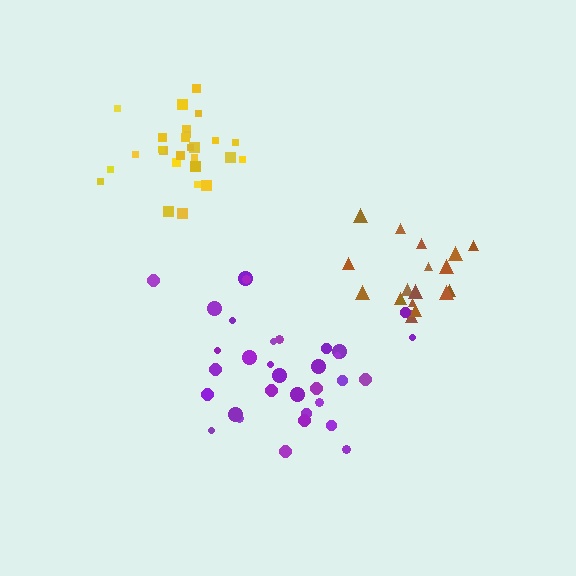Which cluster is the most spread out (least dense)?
Purple.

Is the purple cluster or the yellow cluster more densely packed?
Yellow.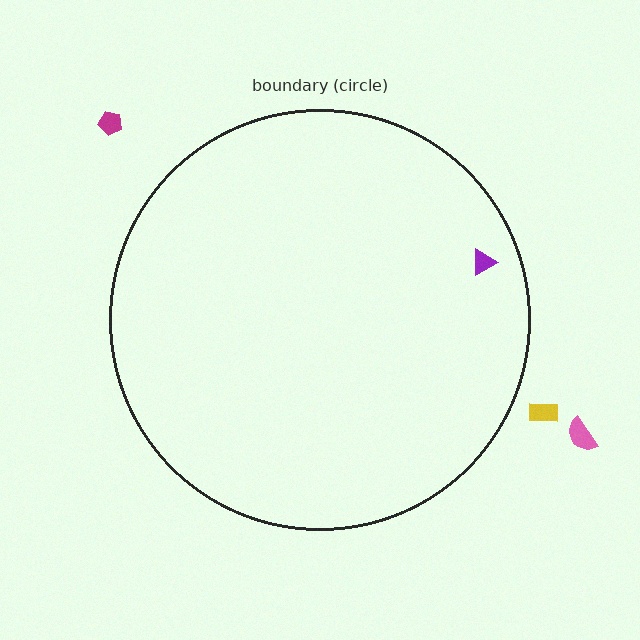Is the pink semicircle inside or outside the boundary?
Outside.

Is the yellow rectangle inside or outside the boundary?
Outside.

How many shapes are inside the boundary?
1 inside, 3 outside.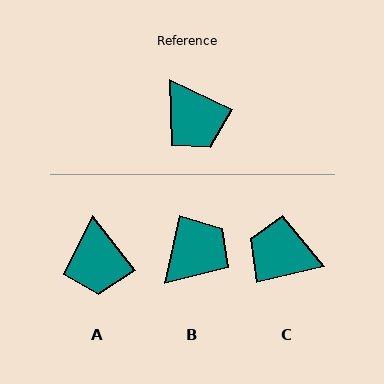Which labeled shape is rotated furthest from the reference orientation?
C, about 141 degrees away.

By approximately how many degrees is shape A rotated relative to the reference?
Approximately 27 degrees clockwise.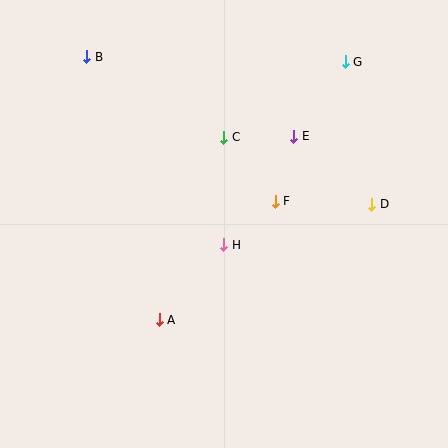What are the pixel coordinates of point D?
Point D is at (372, 204).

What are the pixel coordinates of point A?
Point A is at (159, 320).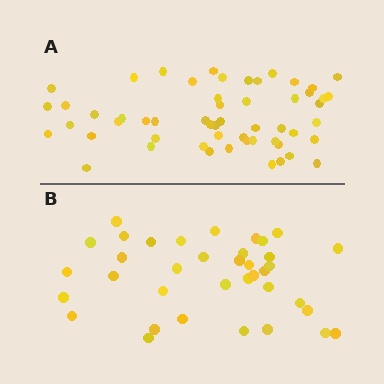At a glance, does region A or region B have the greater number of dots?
Region A (the top region) has more dots.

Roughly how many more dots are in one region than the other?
Region A has approximately 20 more dots than region B.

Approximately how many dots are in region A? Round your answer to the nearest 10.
About 60 dots. (The exact count is 55, which rounds to 60.)